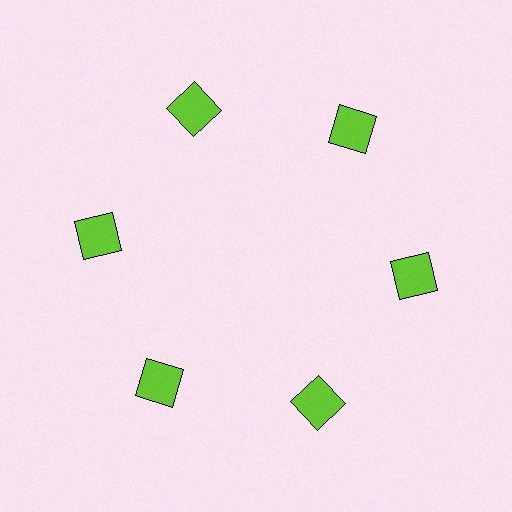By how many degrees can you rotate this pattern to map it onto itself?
The pattern maps onto itself every 60 degrees of rotation.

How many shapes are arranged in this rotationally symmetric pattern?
There are 6 shapes, arranged in 6 groups of 1.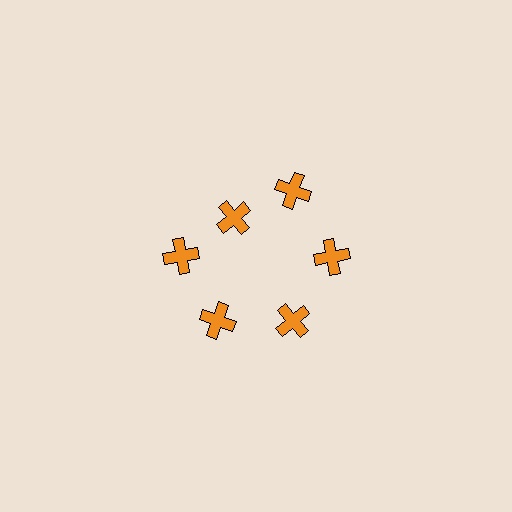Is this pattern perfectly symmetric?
No. The 6 orange crosses are arranged in a ring, but one element near the 11 o'clock position is pulled inward toward the center, breaking the 6-fold rotational symmetry.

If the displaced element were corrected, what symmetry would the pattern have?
It would have 6-fold rotational symmetry — the pattern would map onto itself every 60 degrees.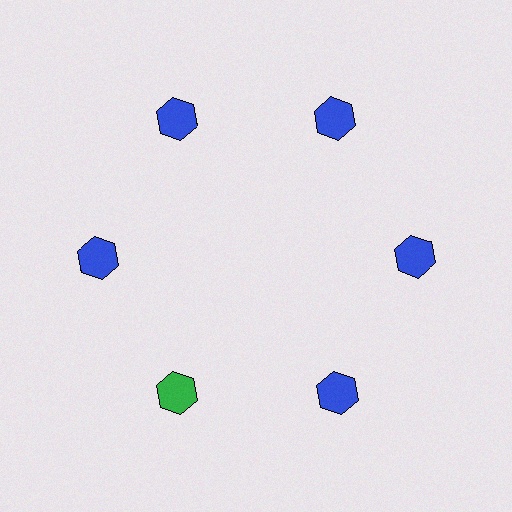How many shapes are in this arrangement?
There are 6 shapes arranged in a ring pattern.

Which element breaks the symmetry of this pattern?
The green hexagon at roughly the 7 o'clock position breaks the symmetry. All other shapes are blue hexagons.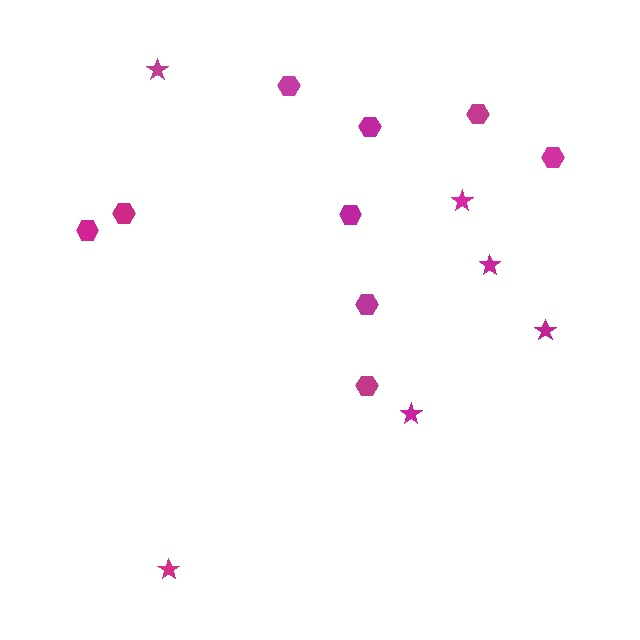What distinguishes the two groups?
There are 2 groups: one group of hexagons (9) and one group of stars (6).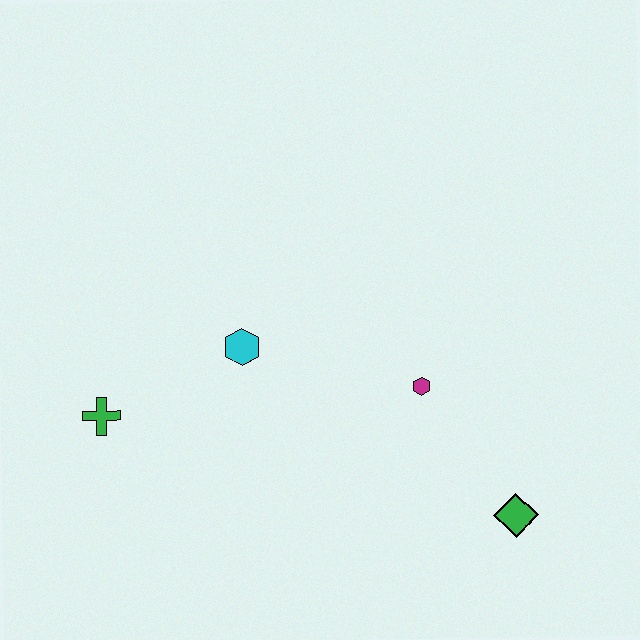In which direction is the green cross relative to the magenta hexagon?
The green cross is to the left of the magenta hexagon.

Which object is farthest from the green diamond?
The green cross is farthest from the green diamond.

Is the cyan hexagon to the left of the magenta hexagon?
Yes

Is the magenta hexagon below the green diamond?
No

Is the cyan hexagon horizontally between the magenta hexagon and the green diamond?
No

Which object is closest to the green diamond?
The magenta hexagon is closest to the green diamond.